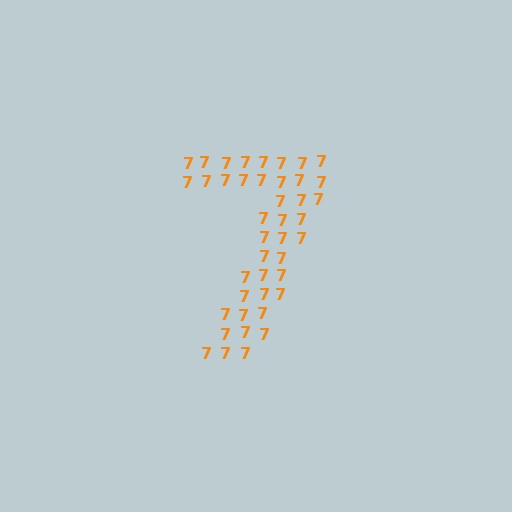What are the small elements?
The small elements are digit 7's.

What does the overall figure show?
The overall figure shows the digit 7.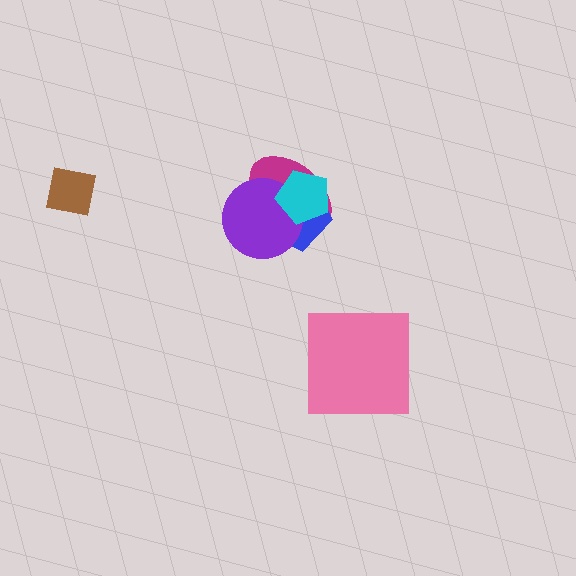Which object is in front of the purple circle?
The cyan pentagon is in front of the purple circle.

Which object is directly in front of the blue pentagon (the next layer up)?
The purple circle is directly in front of the blue pentagon.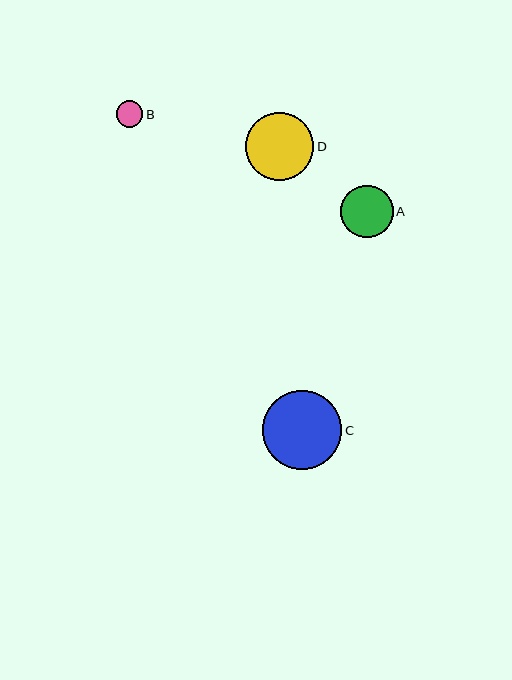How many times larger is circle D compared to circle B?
Circle D is approximately 2.6 times the size of circle B.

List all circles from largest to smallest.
From largest to smallest: C, D, A, B.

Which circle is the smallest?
Circle B is the smallest with a size of approximately 27 pixels.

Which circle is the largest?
Circle C is the largest with a size of approximately 79 pixels.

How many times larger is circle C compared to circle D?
Circle C is approximately 1.2 times the size of circle D.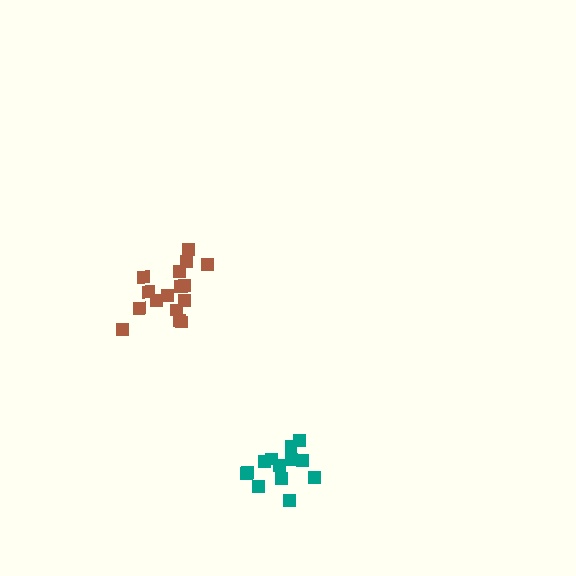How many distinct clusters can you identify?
There are 2 distinct clusters.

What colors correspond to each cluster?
The clusters are colored: teal, brown.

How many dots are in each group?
Group 1: 13 dots, Group 2: 17 dots (30 total).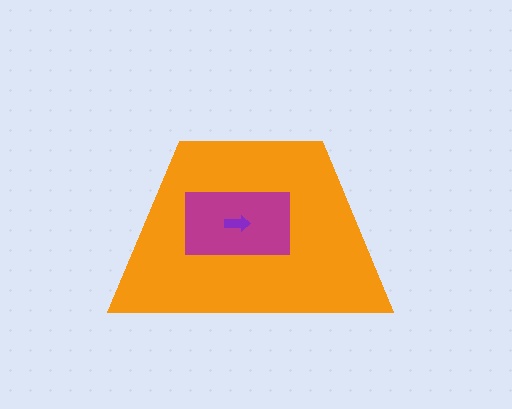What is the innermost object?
The purple arrow.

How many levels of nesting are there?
3.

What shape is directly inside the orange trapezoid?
The magenta rectangle.